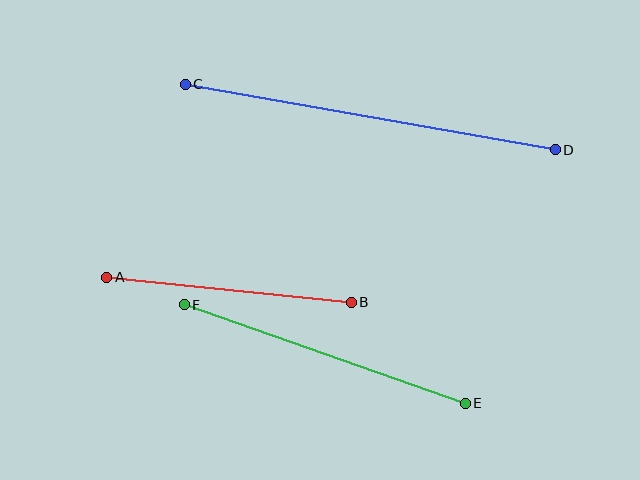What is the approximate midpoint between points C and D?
The midpoint is at approximately (370, 117) pixels.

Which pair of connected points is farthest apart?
Points C and D are farthest apart.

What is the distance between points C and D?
The distance is approximately 375 pixels.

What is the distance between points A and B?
The distance is approximately 246 pixels.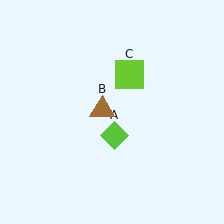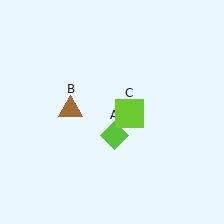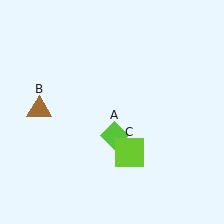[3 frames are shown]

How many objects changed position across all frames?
2 objects changed position: brown triangle (object B), lime square (object C).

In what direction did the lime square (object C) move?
The lime square (object C) moved down.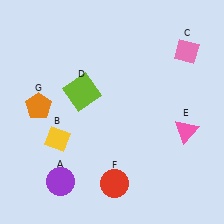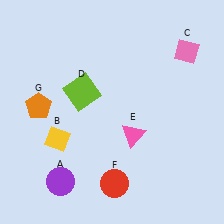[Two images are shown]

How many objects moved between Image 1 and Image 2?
1 object moved between the two images.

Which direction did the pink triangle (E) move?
The pink triangle (E) moved left.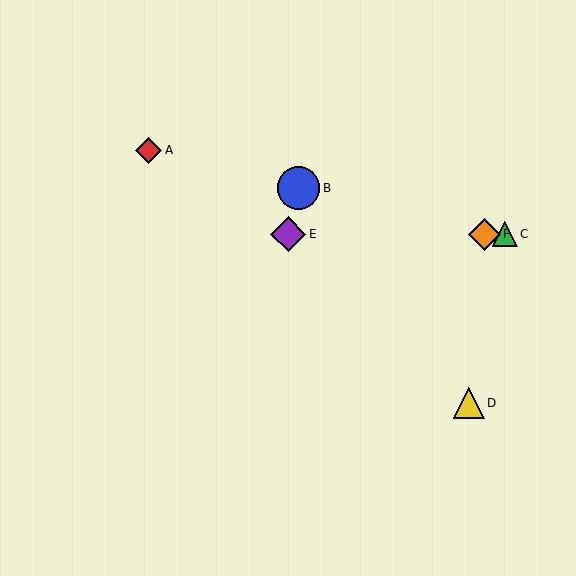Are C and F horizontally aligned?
Yes, both are at y≈234.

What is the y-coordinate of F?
Object F is at y≈234.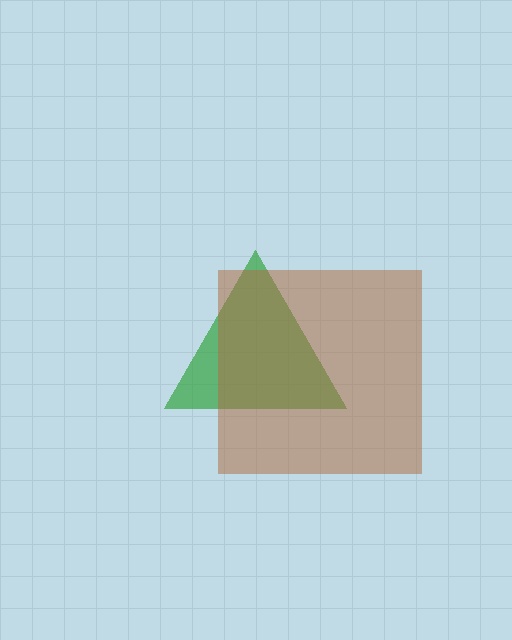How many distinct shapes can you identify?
There are 2 distinct shapes: a green triangle, a brown square.